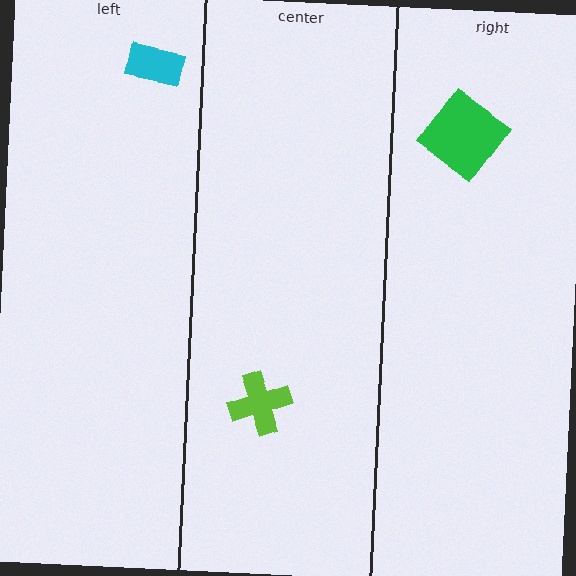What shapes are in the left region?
The cyan rectangle.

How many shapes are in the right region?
1.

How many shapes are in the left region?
1.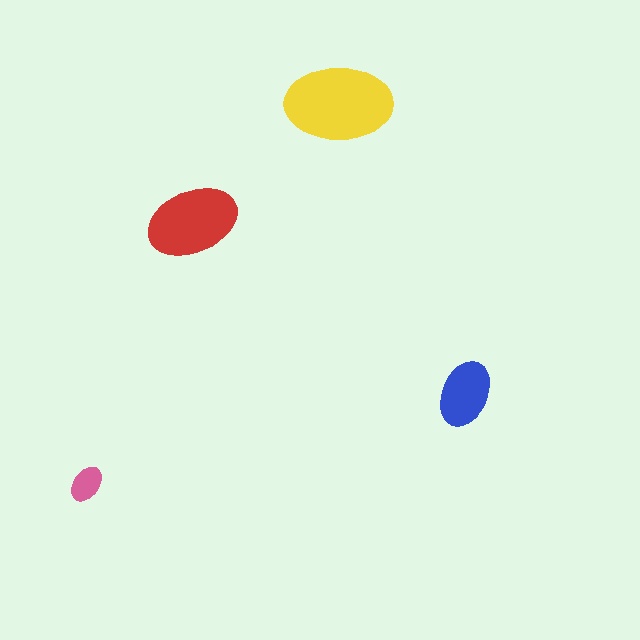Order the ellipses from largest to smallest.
the yellow one, the red one, the blue one, the pink one.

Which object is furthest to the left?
The pink ellipse is leftmost.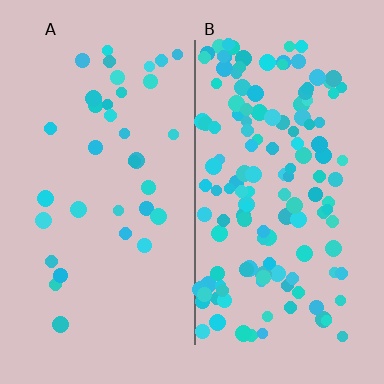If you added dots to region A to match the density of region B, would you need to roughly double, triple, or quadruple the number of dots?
Approximately quadruple.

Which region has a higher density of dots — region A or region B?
B (the right).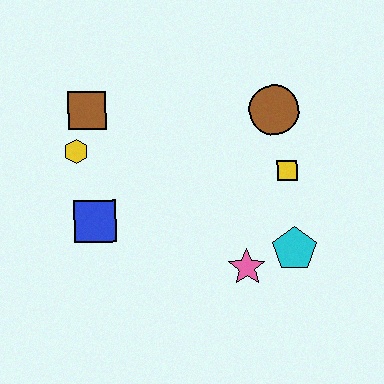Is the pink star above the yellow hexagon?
No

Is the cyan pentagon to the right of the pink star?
Yes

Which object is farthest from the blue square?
The brown circle is farthest from the blue square.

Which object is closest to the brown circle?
The yellow square is closest to the brown circle.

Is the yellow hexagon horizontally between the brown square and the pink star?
No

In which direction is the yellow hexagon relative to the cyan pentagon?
The yellow hexagon is to the left of the cyan pentagon.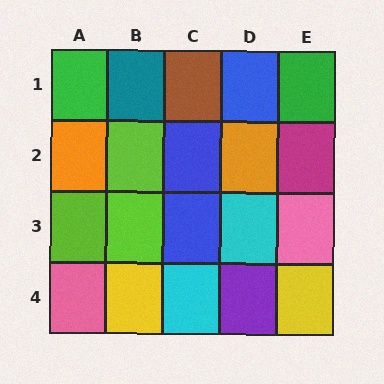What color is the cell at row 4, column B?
Yellow.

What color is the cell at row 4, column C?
Cyan.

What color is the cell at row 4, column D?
Purple.